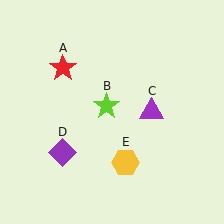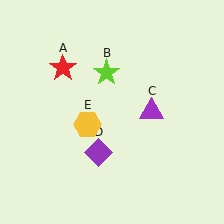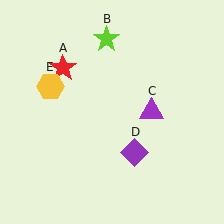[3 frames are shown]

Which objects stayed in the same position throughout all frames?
Red star (object A) and purple triangle (object C) remained stationary.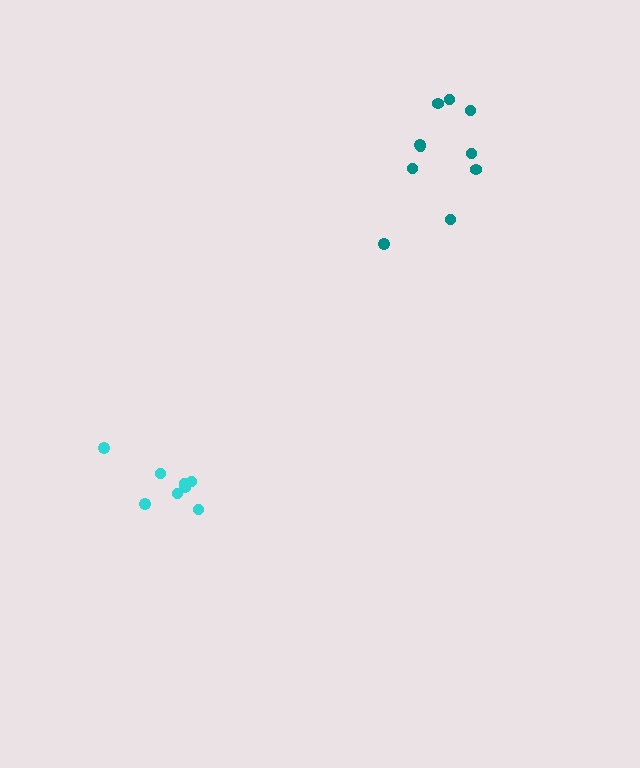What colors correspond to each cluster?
The clusters are colored: teal, cyan.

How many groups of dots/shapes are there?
There are 2 groups.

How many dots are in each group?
Group 1: 10 dots, Group 2: 8 dots (18 total).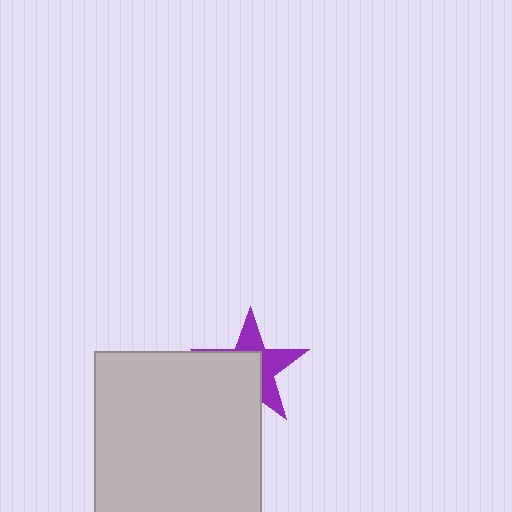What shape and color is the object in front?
The object in front is a light gray square.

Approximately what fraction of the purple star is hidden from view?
Roughly 52% of the purple star is hidden behind the light gray square.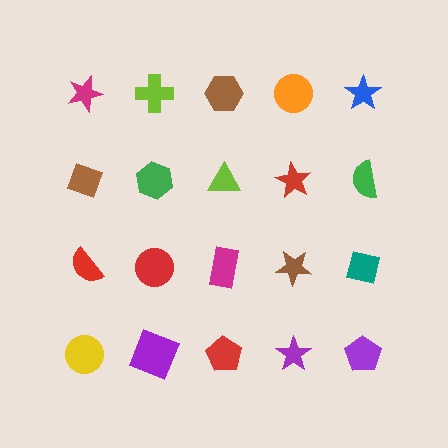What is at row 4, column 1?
A yellow circle.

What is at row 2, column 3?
A lime triangle.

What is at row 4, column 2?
A purple square.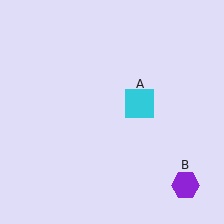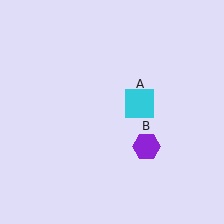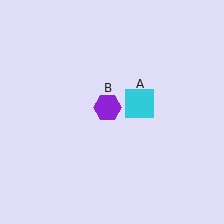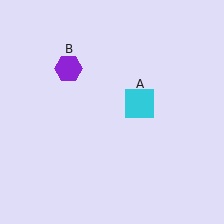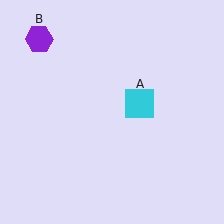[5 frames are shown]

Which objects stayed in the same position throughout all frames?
Cyan square (object A) remained stationary.